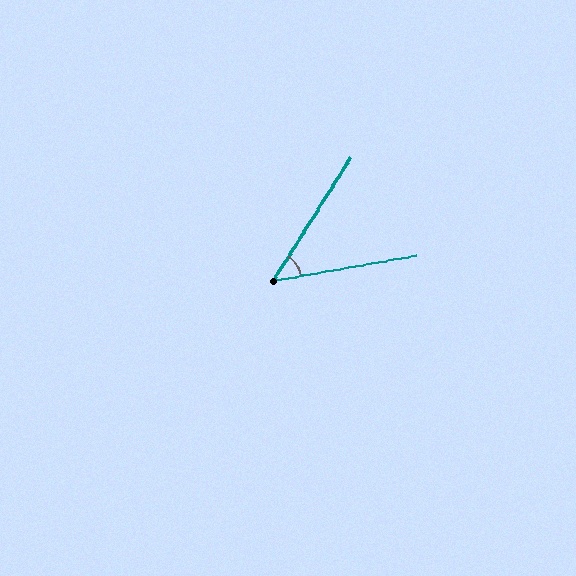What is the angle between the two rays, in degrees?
Approximately 48 degrees.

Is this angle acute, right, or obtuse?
It is acute.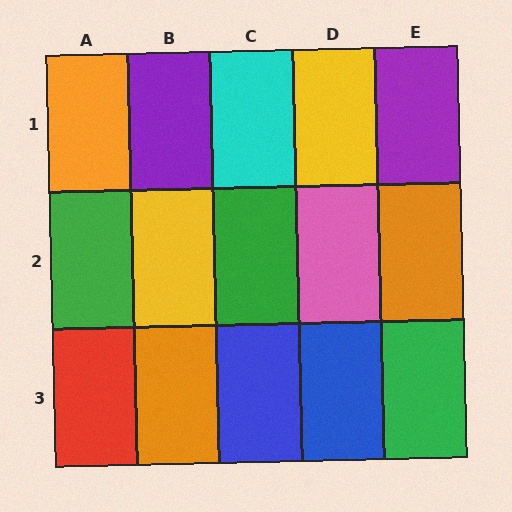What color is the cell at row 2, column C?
Green.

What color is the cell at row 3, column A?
Red.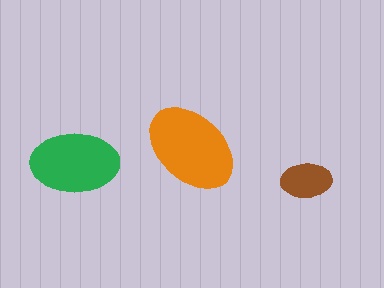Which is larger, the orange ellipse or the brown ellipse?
The orange one.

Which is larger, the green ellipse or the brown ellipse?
The green one.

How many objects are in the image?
There are 3 objects in the image.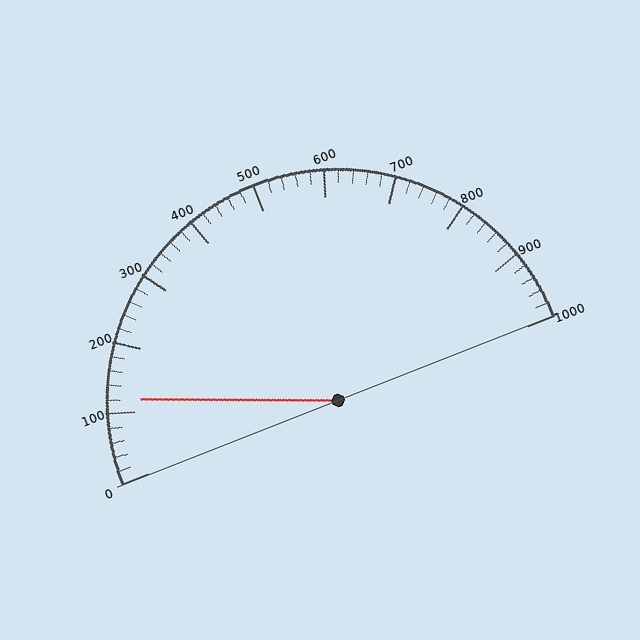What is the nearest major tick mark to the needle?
The nearest major tick mark is 100.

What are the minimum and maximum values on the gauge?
The gauge ranges from 0 to 1000.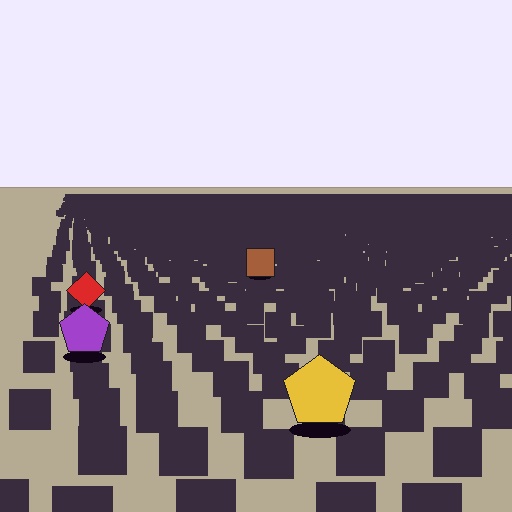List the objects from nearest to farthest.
From nearest to farthest: the yellow pentagon, the purple pentagon, the red diamond, the brown square.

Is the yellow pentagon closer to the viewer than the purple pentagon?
Yes. The yellow pentagon is closer — you can tell from the texture gradient: the ground texture is coarser near it.